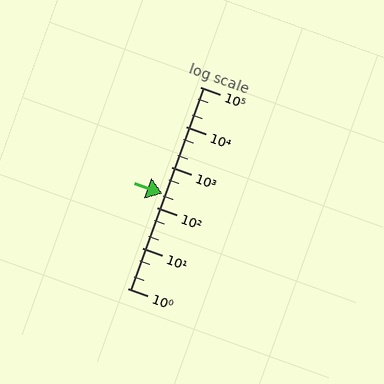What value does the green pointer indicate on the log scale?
The pointer indicates approximately 220.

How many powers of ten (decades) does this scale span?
The scale spans 5 decades, from 1 to 100000.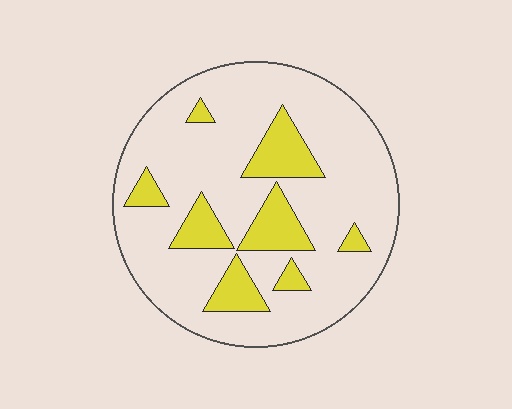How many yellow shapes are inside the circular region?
8.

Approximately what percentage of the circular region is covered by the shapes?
Approximately 20%.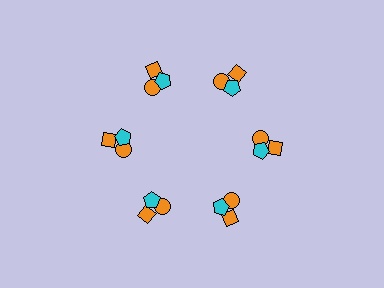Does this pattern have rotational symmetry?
Yes, this pattern has 6-fold rotational symmetry. It looks the same after rotating 60 degrees around the center.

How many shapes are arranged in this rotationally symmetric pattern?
There are 18 shapes, arranged in 6 groups of 3.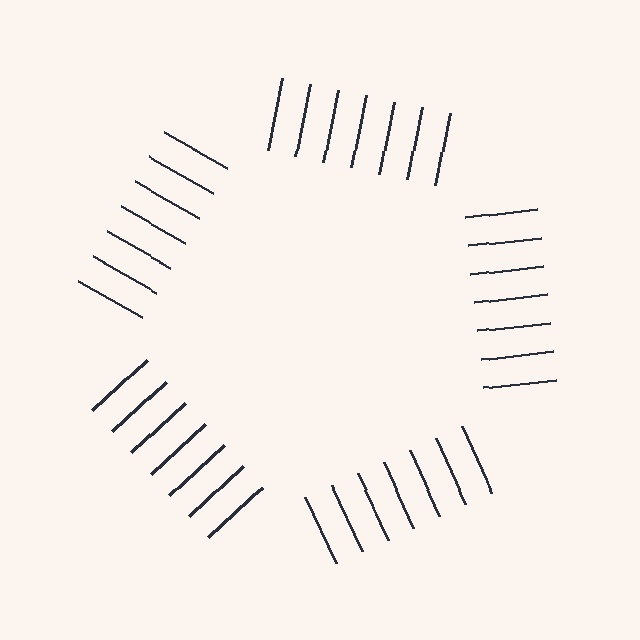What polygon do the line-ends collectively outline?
An illusory pentagon — the line segments terminate on its edges but no continuous stroke is drawn.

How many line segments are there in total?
35 — 7 along each of the 5 edges.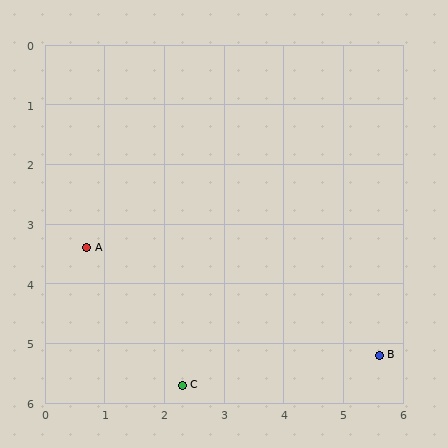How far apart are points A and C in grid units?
Points A and C are about 2.8 grid units apart.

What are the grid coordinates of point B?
Point B is at approximately (5.6, 5.2).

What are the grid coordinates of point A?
Point A is at approximately (0.7, 3.4).